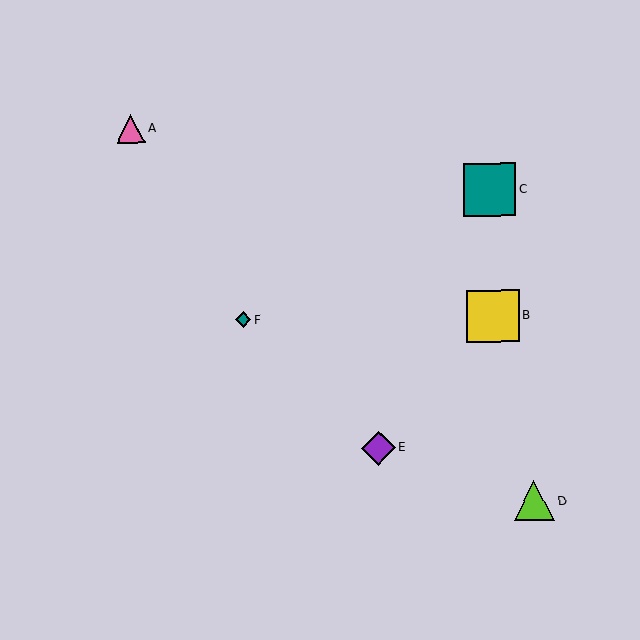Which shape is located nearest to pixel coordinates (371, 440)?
The purple diamond (labeled E) at (379, 448) is nearest to that location.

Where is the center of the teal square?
The center of the teal square is at (489, 189).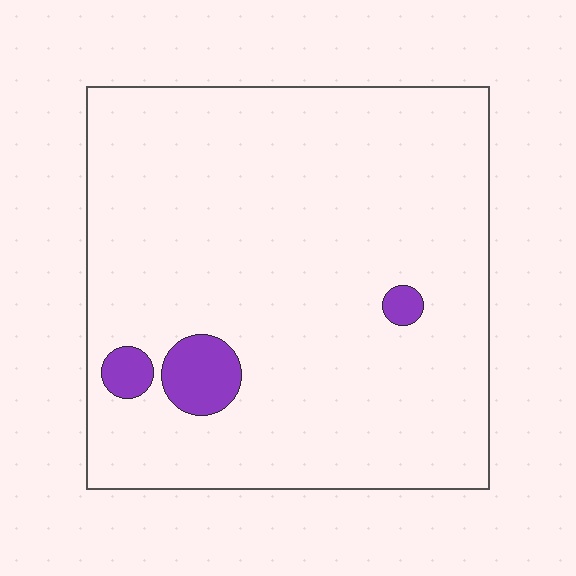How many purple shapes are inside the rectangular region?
3.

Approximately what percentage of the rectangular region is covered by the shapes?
Approximately 5%.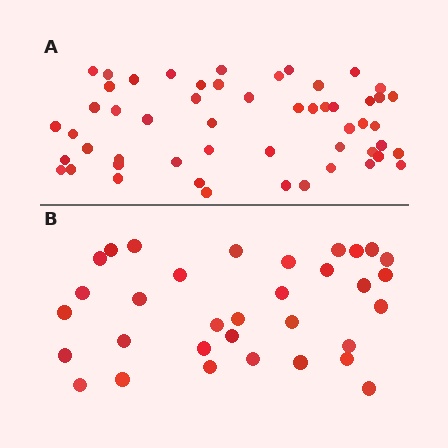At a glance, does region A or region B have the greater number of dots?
Region A (the top region) has more dots.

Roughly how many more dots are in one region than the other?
Region A has approximately 20 more dots than region B.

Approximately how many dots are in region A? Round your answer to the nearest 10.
About 50 dots. (The exact count is 53, which rounds to 50.)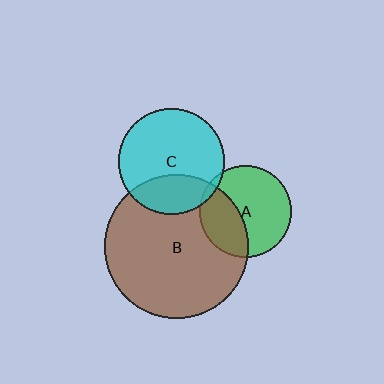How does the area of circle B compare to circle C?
Approximately 1.8 times.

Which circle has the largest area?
Circle B (brown).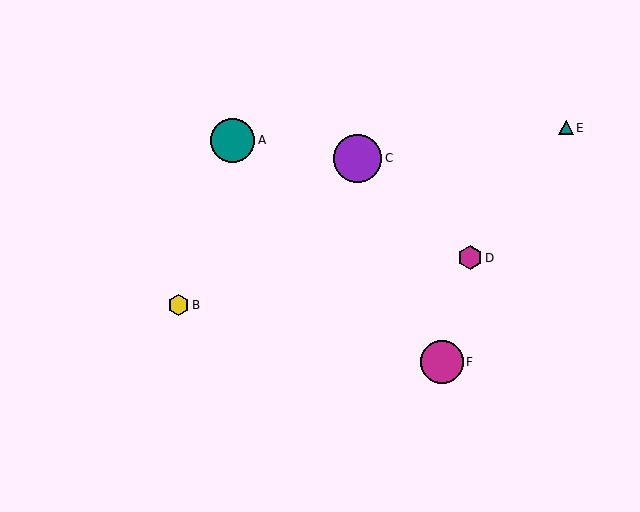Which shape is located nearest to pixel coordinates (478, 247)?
The magenta hexagon (labeled D) at (470, 258) is nearest to that location.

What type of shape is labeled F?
Shape F is a magenta circle.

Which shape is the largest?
The purple circle (labeled C) is the largest.